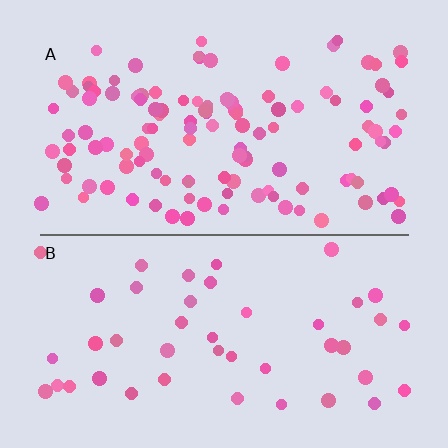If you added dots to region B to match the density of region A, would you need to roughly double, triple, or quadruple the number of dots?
Approximately triple.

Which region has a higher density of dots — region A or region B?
A (the top).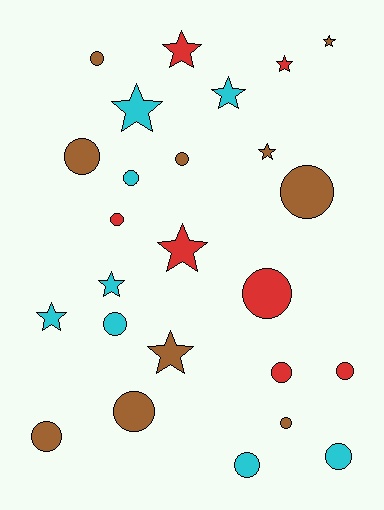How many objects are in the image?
There are 25 objects.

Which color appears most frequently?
Brown, with 10 objects.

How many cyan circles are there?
There are 4 cyan circles.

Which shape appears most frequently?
Circle, with 15 objects.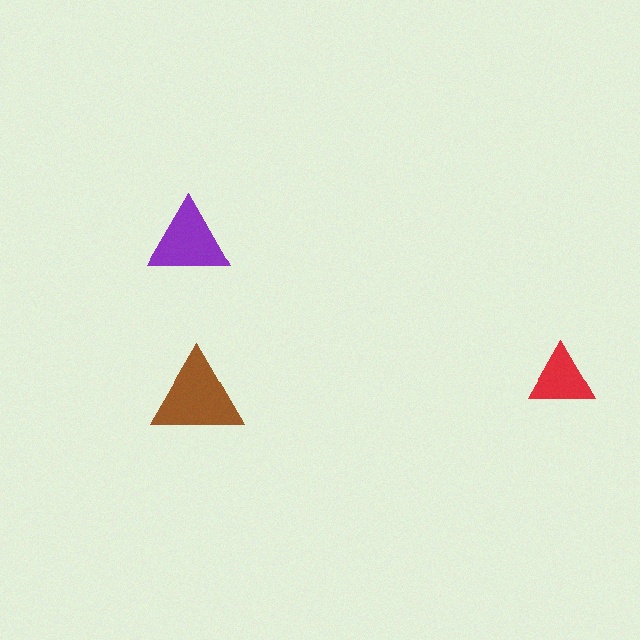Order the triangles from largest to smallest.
the brown one, the purple one, the red one.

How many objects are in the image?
There are 3 objects in the image.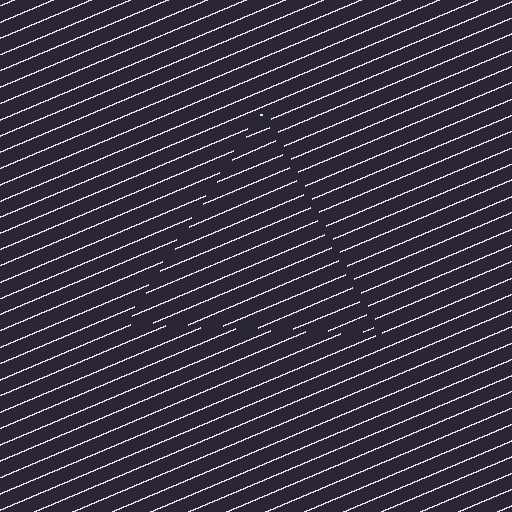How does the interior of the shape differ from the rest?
The interior of the shape contains the same grating, shifted by half a period — the contour is defined by the phase discontinuity where line-ends from the inner and outer gratings abut.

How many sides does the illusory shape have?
3 sides — the line-ends trace a triangle.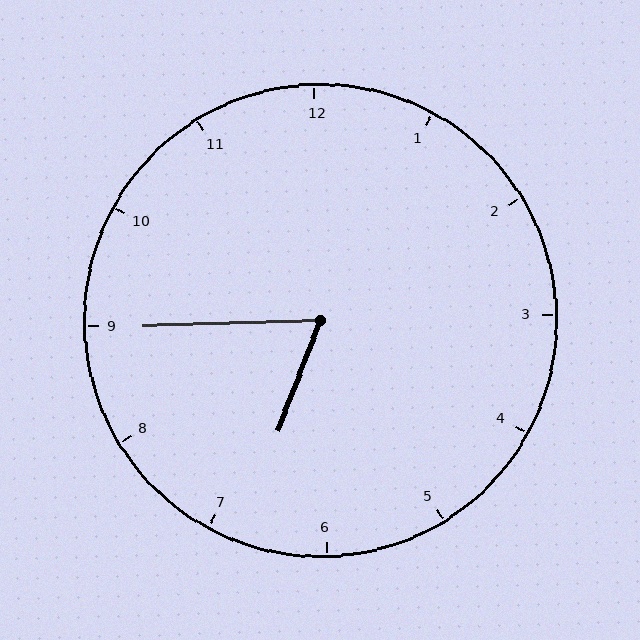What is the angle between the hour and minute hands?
Approximately 68 degrees.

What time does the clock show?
6:45.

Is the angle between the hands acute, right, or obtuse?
It is acute.